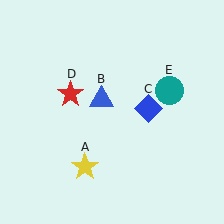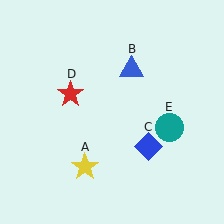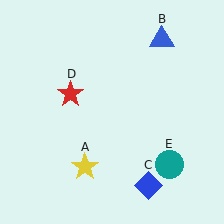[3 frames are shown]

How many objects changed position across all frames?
3 objects changed position: blue triangle (object B), blue diamond (object C), teal circle (object E).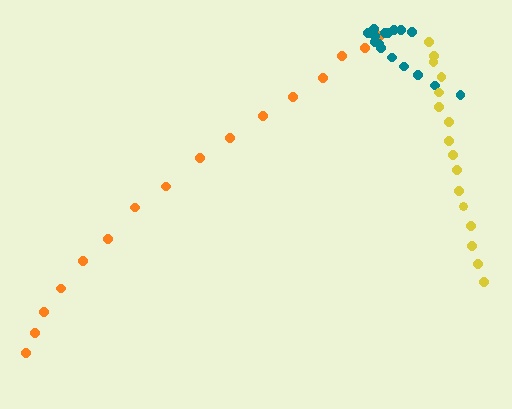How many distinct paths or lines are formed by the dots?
There are 3 distinct paths.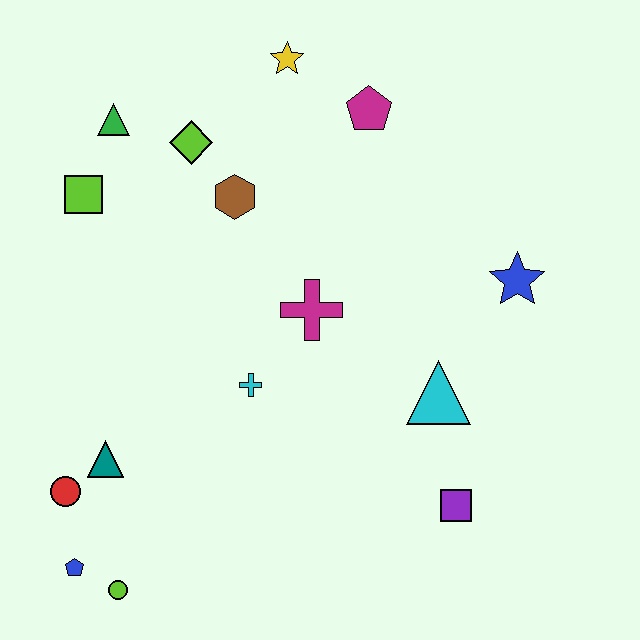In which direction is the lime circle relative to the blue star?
The lime circle is to the left of the blue star.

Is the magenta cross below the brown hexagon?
Yes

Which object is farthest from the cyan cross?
The yellow star is farthest from the cyan cross.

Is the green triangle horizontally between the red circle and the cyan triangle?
Yes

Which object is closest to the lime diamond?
The brown hexagon is closest to the lime diamond.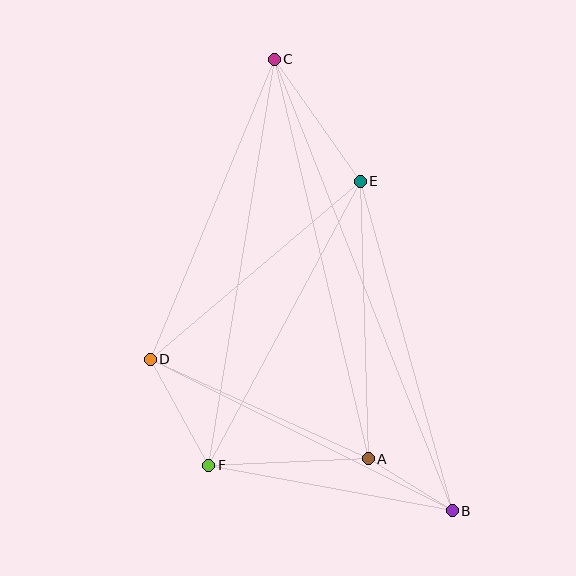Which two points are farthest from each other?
Points B and C are farthest from each other.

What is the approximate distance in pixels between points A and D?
The distance between A and D is approximately 240 pixels.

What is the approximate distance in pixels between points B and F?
The distance between B and F is approximately 248 pixels.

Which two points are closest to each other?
Points A and B are closest to each other.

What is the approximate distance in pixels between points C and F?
The distance between C and F is approximately 411 pixels.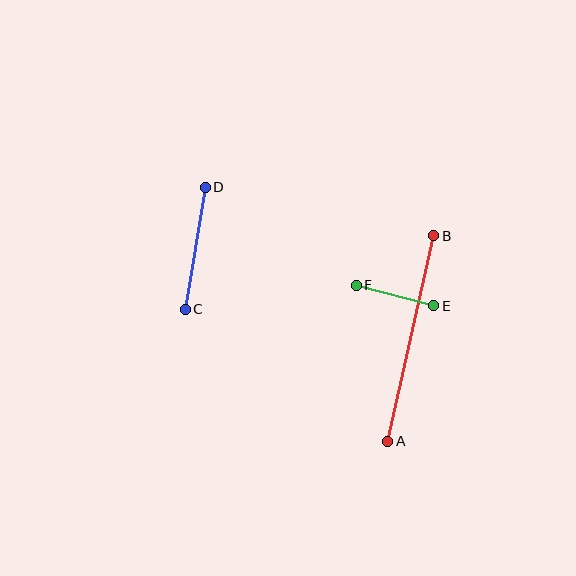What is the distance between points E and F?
The distance is approximately 80 pixels.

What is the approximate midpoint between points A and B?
The midpoint is at approximately (411, 338) pixels.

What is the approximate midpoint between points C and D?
The midpoint is at approximately (195, 248) pixels.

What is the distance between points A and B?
The distance is approximately 211 pixels.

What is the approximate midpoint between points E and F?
The midpoint is at approximately (395, 295) pixels.